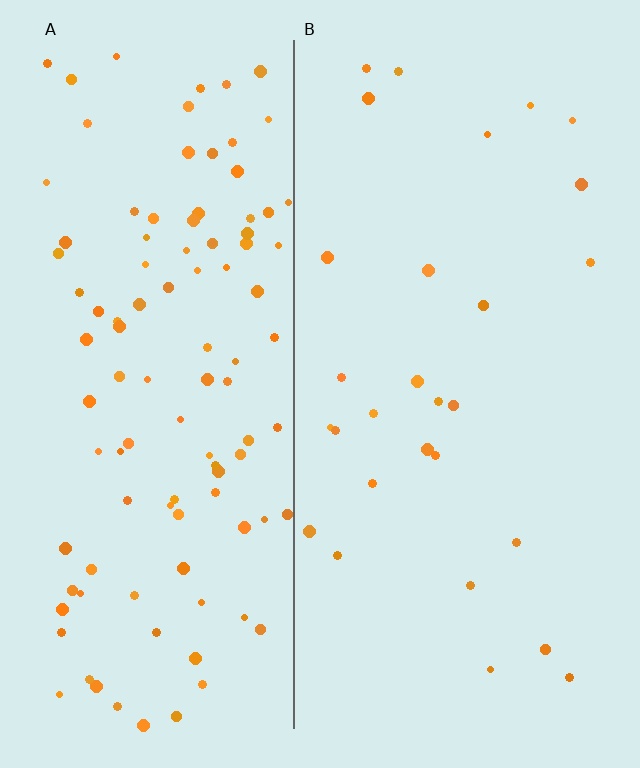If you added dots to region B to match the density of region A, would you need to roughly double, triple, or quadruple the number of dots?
Approximately quadruple.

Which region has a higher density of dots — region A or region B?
A (the left).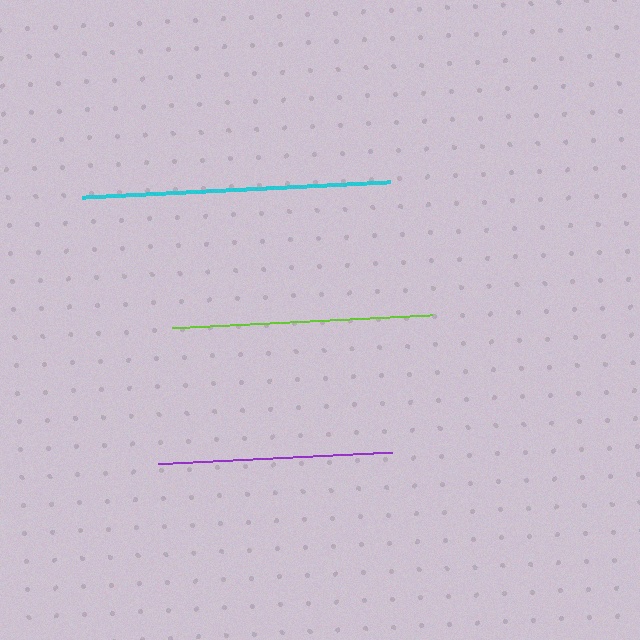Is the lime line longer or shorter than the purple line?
The lime line is longer than the purple line.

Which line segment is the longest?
The cyan line is the longest at approximately 309 pixels.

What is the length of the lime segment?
The lime segment is approximately 260 pixels long.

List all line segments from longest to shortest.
From longest to shortest: cyan, lime, purple.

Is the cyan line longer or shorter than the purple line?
The cyan line is longer than the purple line.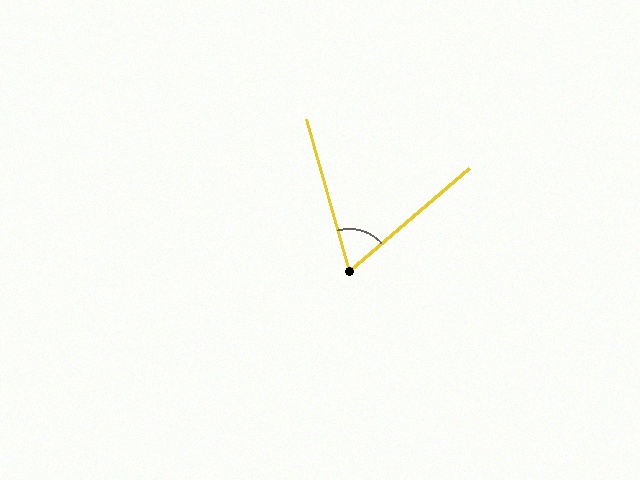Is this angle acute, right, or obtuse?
It is acute.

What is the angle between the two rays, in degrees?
Approximately 65 degrees.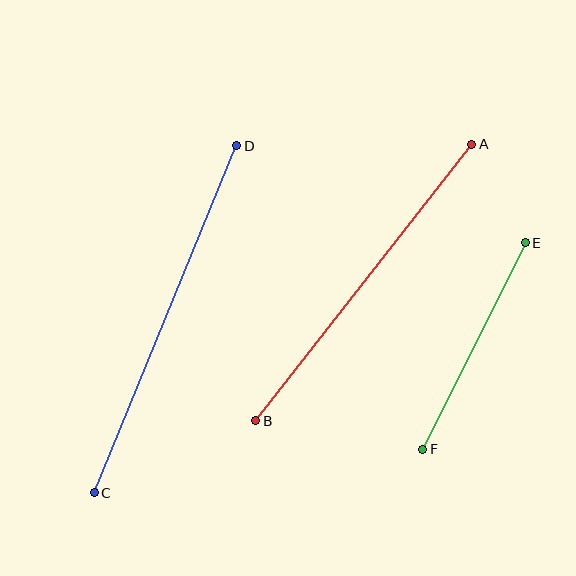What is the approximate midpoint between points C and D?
The midpoint is at approximately (166, 319) pixels.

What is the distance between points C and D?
The distance is approximately 375 pixels.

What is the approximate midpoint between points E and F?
The midpoint is at approximately (474, 346) pixels.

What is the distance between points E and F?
The distance is approximately 230 pixels.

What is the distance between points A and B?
The distance is approximately 351 pixels.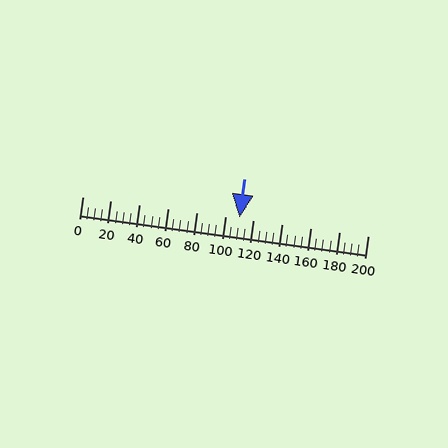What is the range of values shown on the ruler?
The ruler shows values from 0 to 200.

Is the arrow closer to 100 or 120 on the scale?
The arrow is closer to 120.